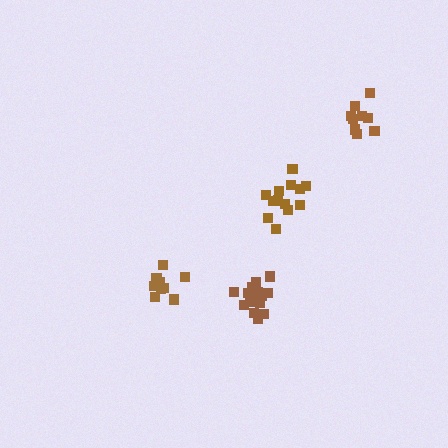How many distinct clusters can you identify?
There are 4 distinct clusters.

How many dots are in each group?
Group 1: 13 dots, Group 2: 9 dots, Group 3: 15 dots, Group 4: 10 dots (47 total).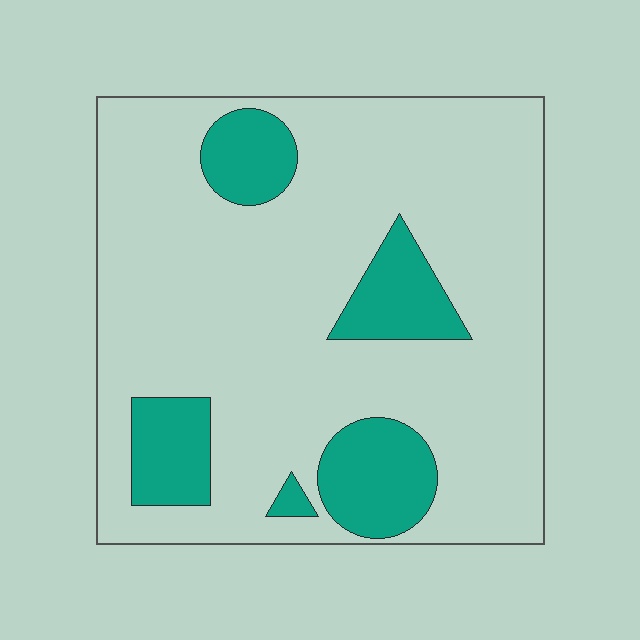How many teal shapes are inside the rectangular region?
5.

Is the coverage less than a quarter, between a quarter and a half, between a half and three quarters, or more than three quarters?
Less than a quarter.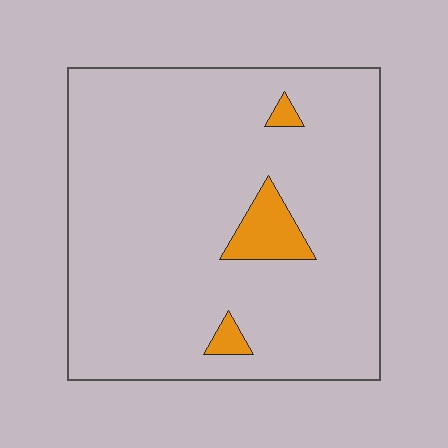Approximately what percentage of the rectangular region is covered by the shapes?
Approximately 5%.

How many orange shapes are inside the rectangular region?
3.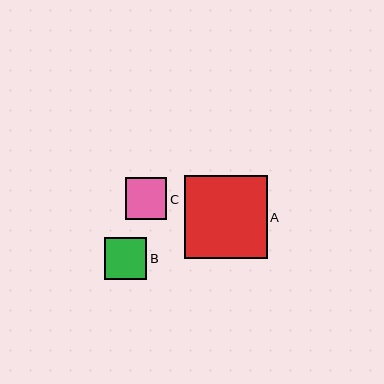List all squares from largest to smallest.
From largest to smallest: A, B, C.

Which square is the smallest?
Square C is the smallest with a size of approximately 42 pixels.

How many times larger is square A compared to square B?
Square A is approximately 2.0 times the size of square B.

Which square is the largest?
Square A is the largest with a size of approximately 82 pixels.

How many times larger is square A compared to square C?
Square A is approximately 2.0 times the size of square C.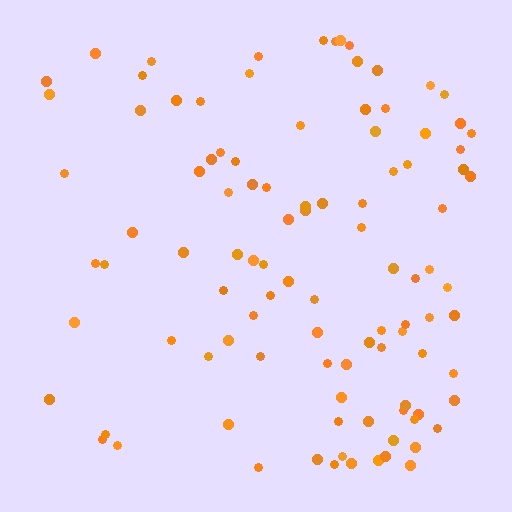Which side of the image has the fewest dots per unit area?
The left.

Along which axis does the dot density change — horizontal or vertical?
Horizontal.